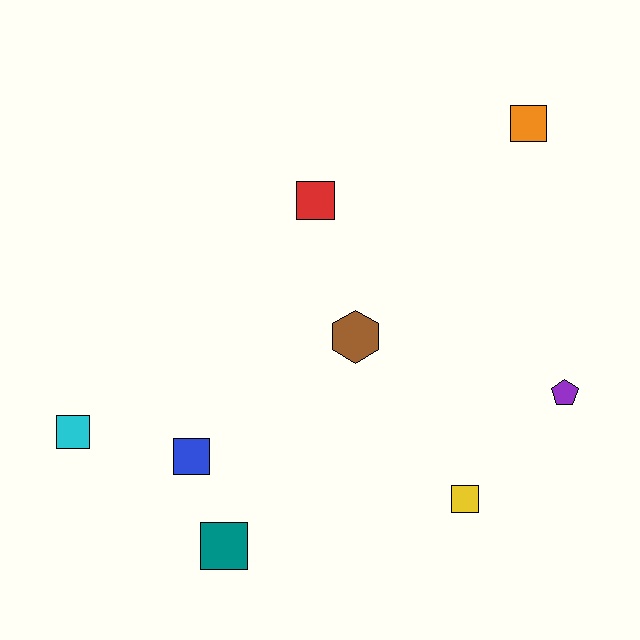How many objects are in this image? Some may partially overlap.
There are 8 objects.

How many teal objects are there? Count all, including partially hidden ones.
There is 1 teal object.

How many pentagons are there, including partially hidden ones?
There is 1 pentagon.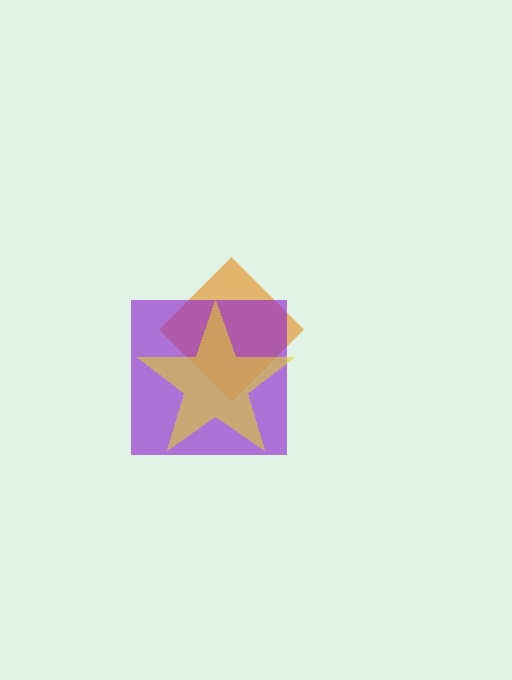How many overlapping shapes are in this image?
There are 3 overlapping shapes in the image.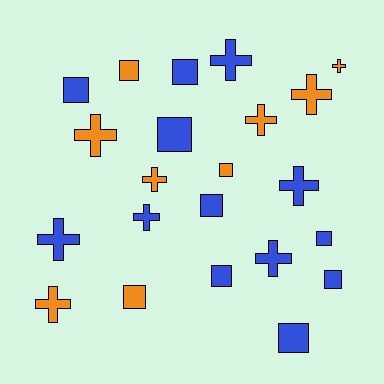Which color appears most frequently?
Blue, with 13 objects.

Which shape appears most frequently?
Cross, with 11 objects.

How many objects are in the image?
There are 22 objects.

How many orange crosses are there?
There are 6 orange crosses.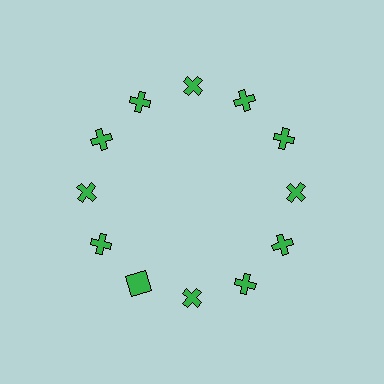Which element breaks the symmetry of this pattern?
The green square at roughly the 7 o'clock position breaks the symmetry. All other shapes are green crosses.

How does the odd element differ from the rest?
It has a different shape: square instead of cross.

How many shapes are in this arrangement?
There are 12 shapes arranged in a ring pattern.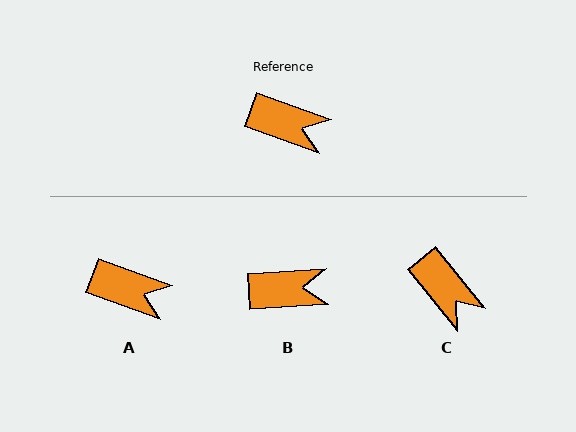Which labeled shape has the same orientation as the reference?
A.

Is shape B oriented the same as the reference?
No, it is off by about 24 degrees.